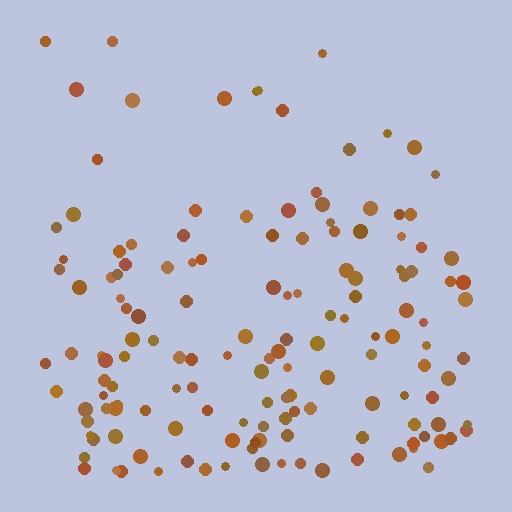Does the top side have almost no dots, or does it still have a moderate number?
Still a moderate number, just noticeably fewer than the bottom.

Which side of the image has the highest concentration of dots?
The bottom.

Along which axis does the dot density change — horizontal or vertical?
Vertical.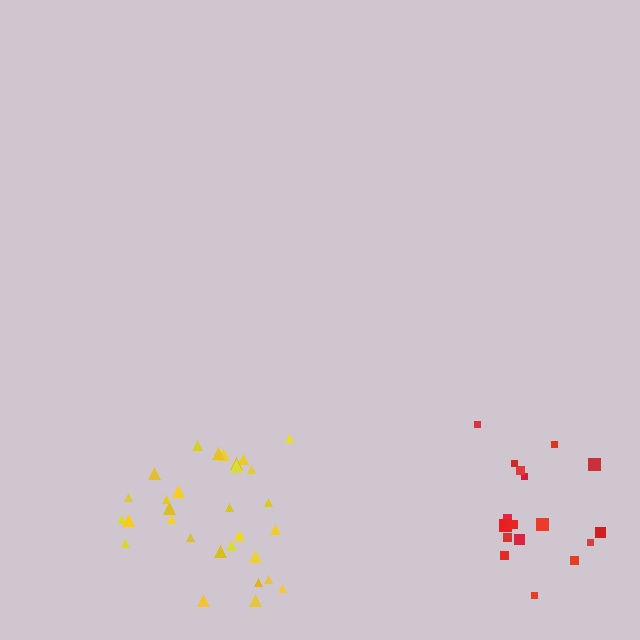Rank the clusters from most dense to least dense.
yellow, red.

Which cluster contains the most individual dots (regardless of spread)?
Yellow (30).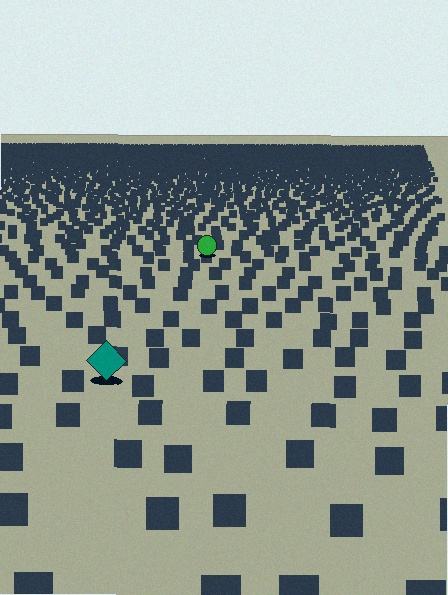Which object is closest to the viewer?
The teal diamond is closest. The texture marks near it are larger and more spread out.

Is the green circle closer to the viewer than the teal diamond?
No. The teal diamond is closer — you can tell from the texture gradient: the ground texture is coarser near it.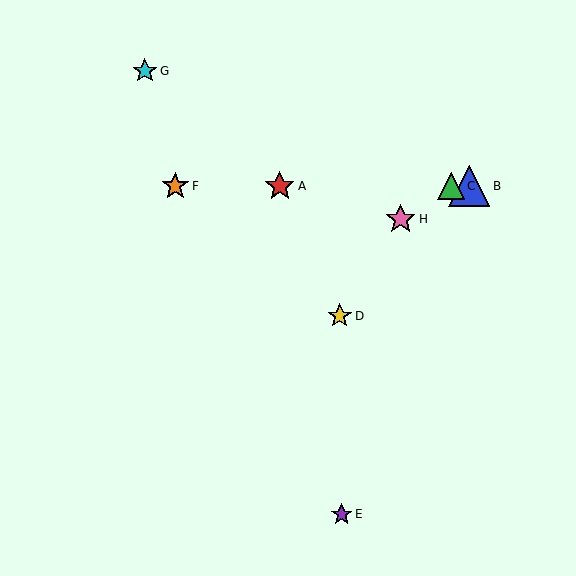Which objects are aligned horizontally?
Objects A, B, C, F are aligned horizontally.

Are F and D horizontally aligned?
No, F is at y≈186 and D is at y≈316.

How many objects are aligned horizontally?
4 objects (A, B, C, F) are aligned horizontally.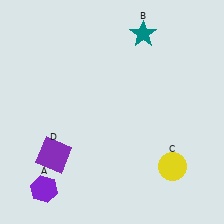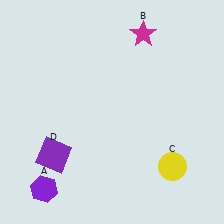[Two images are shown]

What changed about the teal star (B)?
In Image 1, B is teal. In Image 2, it changed to magenta.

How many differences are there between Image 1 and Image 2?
There is 1 difference between the two images.